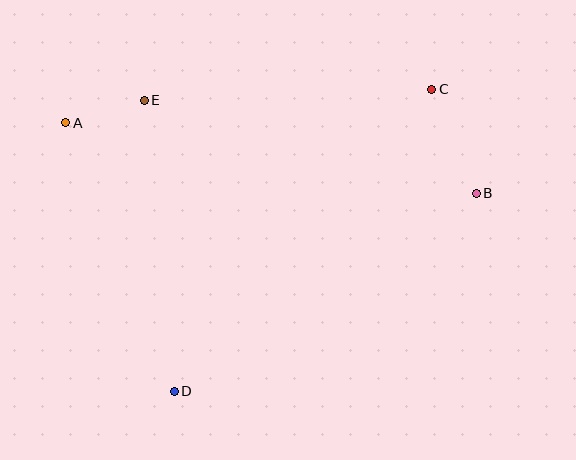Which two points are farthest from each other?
Points A and B are farthest from each other.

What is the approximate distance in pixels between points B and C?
The distance between B and C is approximately 113 pixels.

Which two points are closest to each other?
Points A and E are closest to each other.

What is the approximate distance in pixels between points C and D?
The distance between C and D is approximately 396 pixels.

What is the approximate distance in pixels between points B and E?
The distance between B and E is approximately 345 pixels.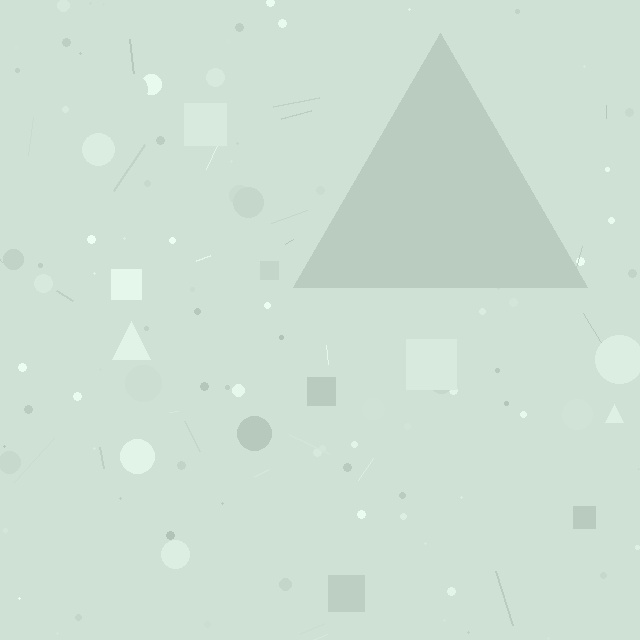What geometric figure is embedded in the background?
A triangle is embedded in the background.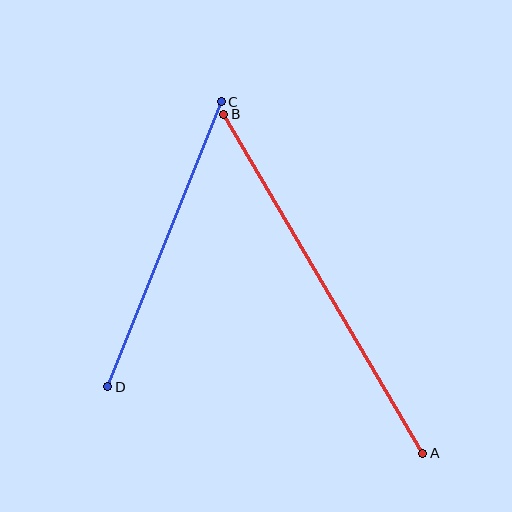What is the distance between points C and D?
The distance is approximately 307 pixels.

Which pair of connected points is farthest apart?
Points A and B are farthest apart.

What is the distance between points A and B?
The distance is approximately 393 pixels.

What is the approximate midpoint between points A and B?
The midpoint is at approximately (323, 284) pixels.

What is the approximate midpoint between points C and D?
The midpoint is at approximately (164, 244) pixels.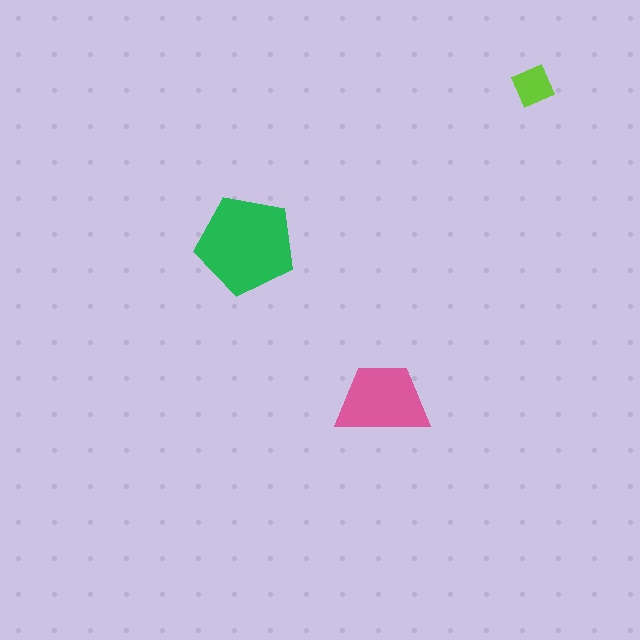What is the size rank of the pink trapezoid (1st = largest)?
2nd.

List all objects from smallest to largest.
The lime square, the pink trapezoid, the green pentagon.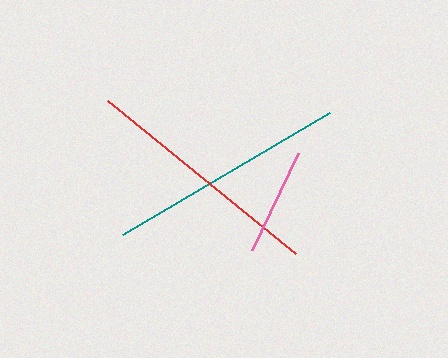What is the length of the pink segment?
The pink segment is approximately 108 pixels long.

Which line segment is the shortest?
The pink line is the shortest at approximately 108 pixels.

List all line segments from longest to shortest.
From longest to shortest: red, teal, pink.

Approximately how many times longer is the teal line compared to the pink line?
The teal line is approximately 2.2 times the length of the pink line.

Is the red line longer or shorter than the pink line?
The red line is longer than the pink line.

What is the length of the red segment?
The red segment is approximately 243 pixels long.